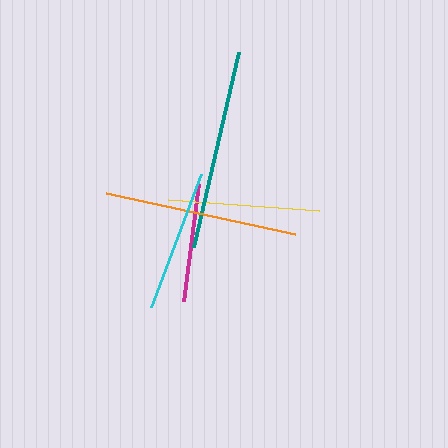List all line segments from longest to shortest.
From longest to shortest: teal, orange, yellow, cyan, magenta.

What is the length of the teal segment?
The teal segment is approximately 200 pixels long.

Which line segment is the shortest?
The magenta line is the shortest at approximately 118 pixels.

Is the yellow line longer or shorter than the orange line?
The orange line is longer than the yellow line.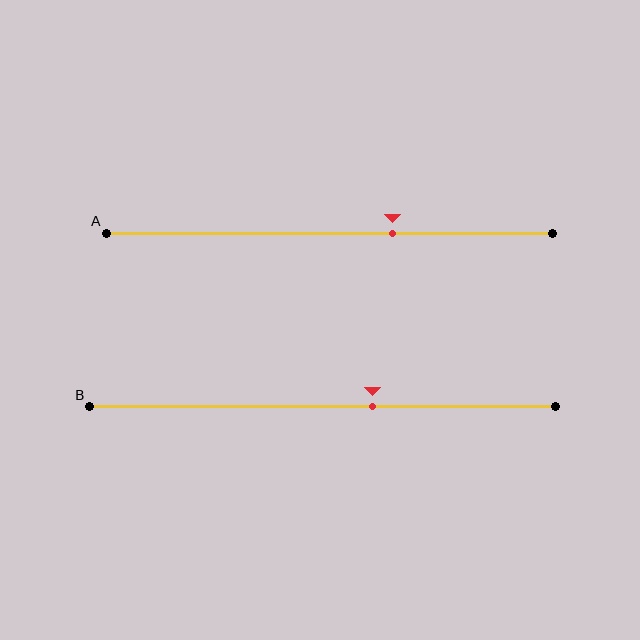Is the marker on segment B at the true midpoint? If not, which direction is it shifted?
No, the marker on segment B is shifted to the right by about 11% of the segment length.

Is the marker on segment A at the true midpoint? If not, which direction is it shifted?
No, the marker on segment A is shifted to the right by about 14% of the segment length.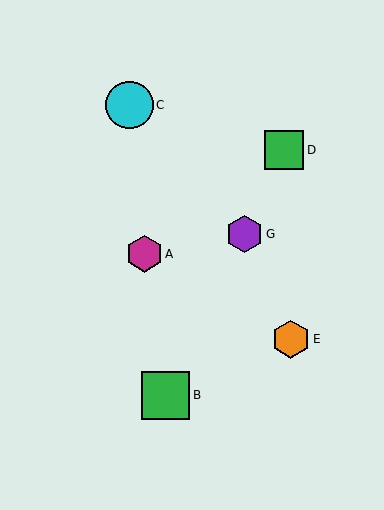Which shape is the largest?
The green square (labeled B) is the largest.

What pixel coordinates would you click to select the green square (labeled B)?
Click at (166, 395) to select the green square B.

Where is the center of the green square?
The center of the green square is at (166, 395).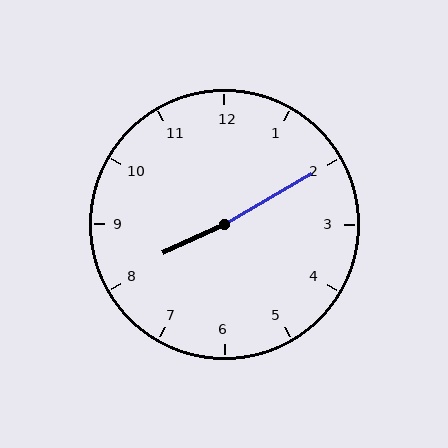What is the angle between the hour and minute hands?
Approximately 175 degrees.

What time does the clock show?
8:10.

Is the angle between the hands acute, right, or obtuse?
It is obtuse.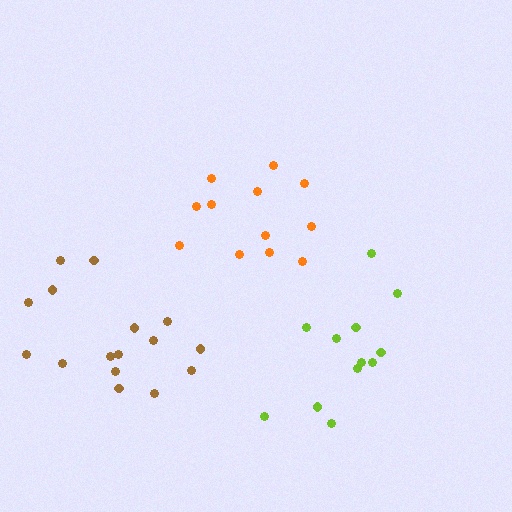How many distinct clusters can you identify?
There are 3 distinct clusters.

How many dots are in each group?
Group 1: 12 dots, Group 2: 16 dots, Group 3: 12 dots (40 total).